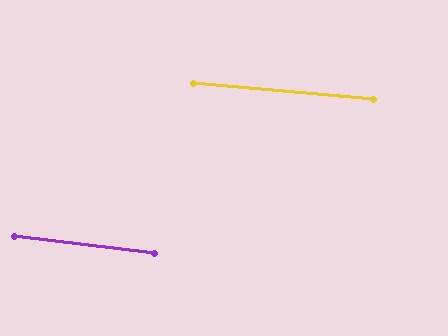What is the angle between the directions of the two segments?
Approximately 2 degrees.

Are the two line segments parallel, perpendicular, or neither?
Parallel — their directions differ by only 1.7°.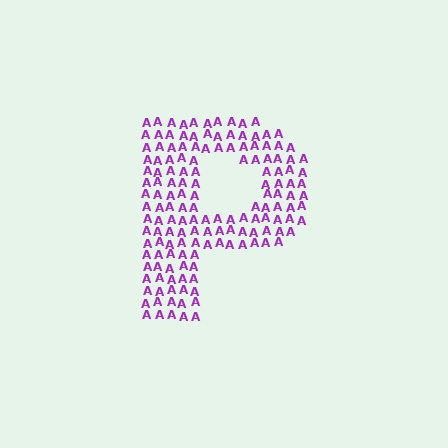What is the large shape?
The large shape is the letter P.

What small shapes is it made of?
It is made of small letter A's.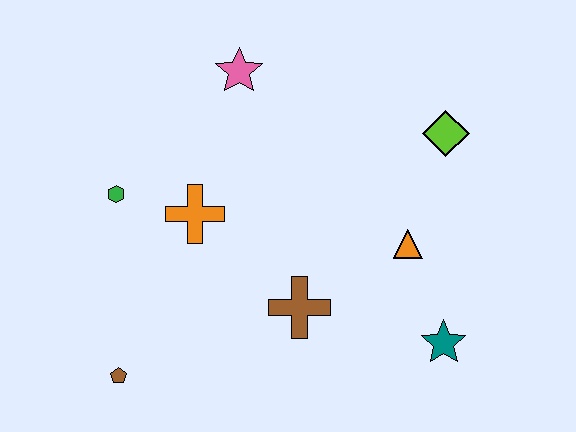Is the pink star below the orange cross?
No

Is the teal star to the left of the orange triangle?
No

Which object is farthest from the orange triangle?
The brown pentagon is farthest from the orange triangle.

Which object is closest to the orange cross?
The green hexagon is closest to the orange cross.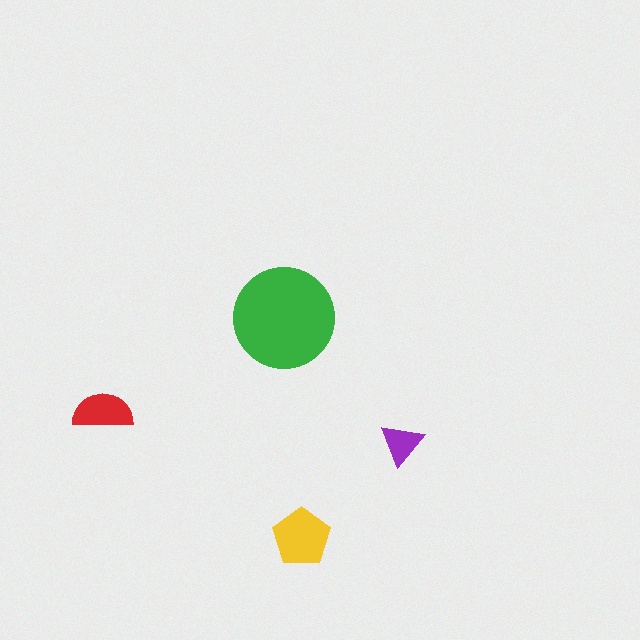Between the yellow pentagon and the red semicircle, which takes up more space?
The yellow pentagon.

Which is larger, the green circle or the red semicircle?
The green circle.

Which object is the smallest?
The purple triangle.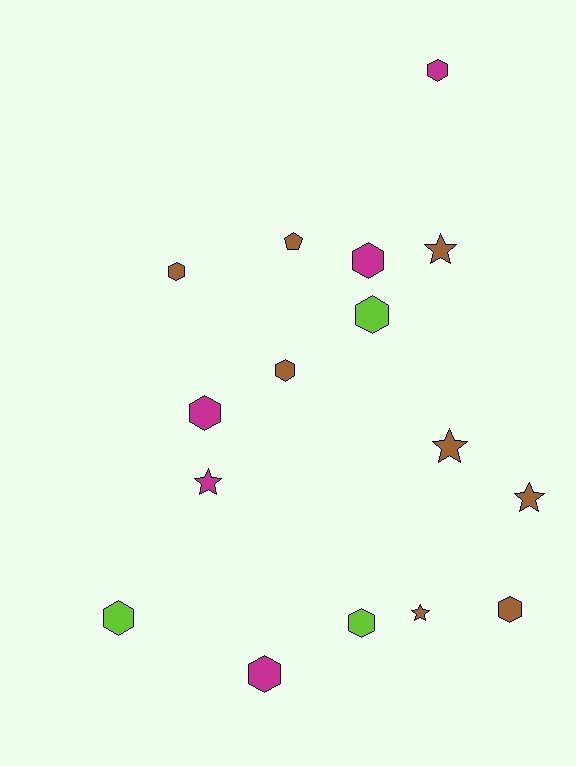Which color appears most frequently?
Brown, with 8 objects.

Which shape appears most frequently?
Hexagon, with 10 objects.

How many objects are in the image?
There are 16 objects.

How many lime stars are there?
There are no lime stars.